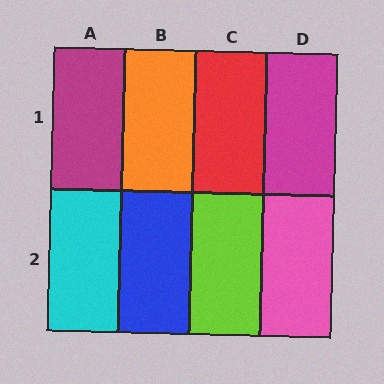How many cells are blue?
1 cell is blue.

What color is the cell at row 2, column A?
Cyan.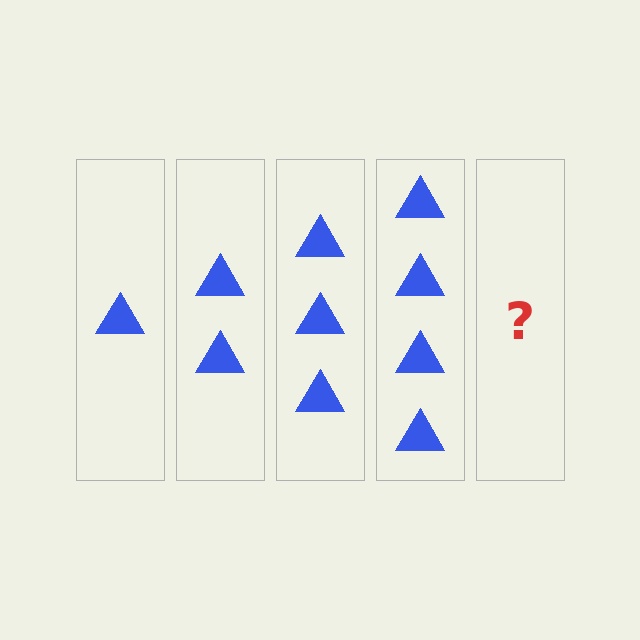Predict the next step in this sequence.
The next step is 5 triangles.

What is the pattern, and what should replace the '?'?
The pattern is that each step adds one more triangle. The '?' should be 5 triangles.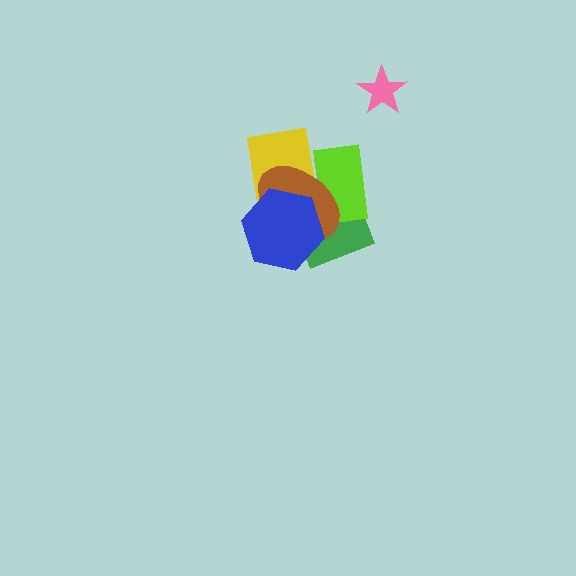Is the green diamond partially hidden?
Yes, it is partially covered by another shape.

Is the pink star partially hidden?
No, no other shape covers it.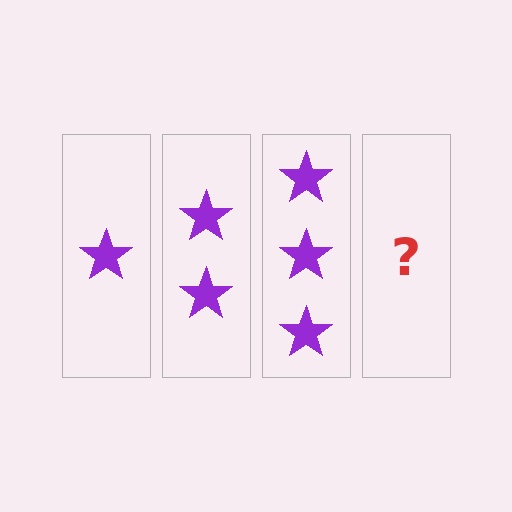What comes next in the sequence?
The next element should be 4 stars.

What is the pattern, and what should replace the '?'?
The pattern is that each step adds one more star. The '?' should be 4 stars.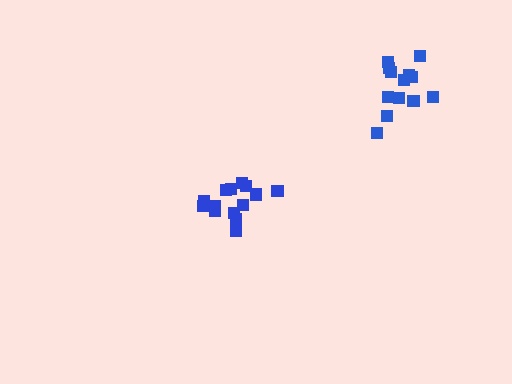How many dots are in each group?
Group 1: 14 dots, Group 2: 13 dots (27 total).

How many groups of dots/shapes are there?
There are 2 groups.